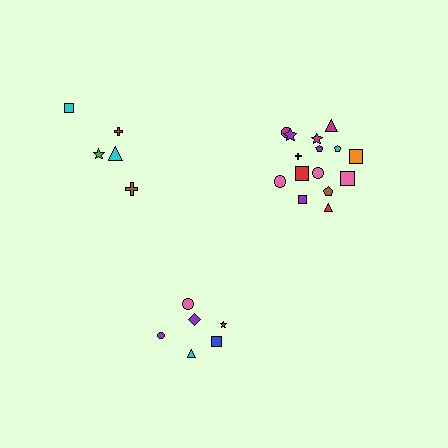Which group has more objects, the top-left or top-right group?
The top-right group.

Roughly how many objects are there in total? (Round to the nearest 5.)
Roughly 25 objects in total.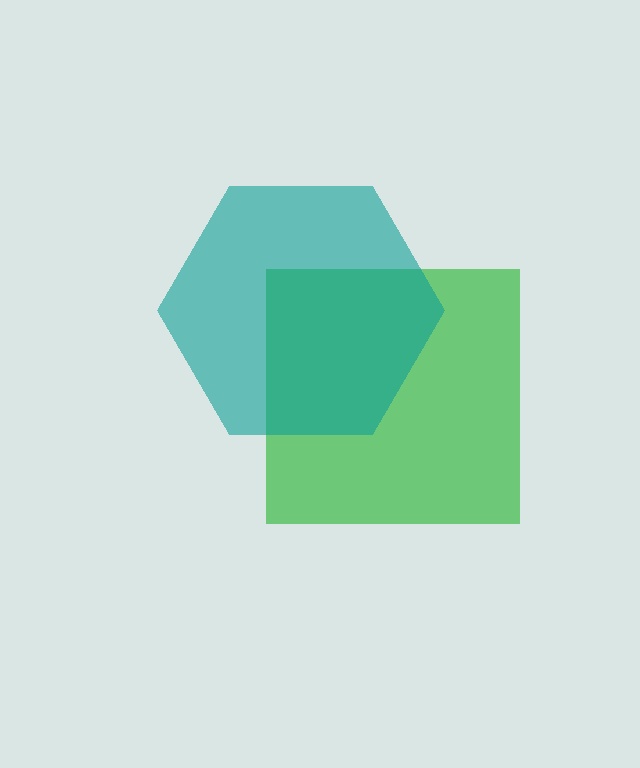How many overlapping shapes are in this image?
There are 2 overlapping shapes in the image.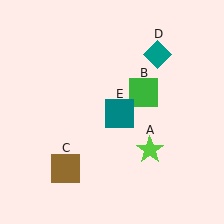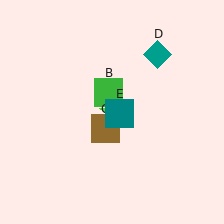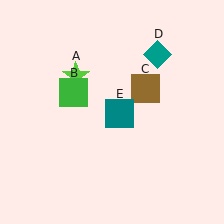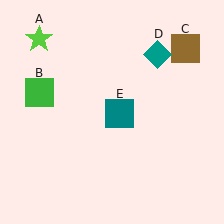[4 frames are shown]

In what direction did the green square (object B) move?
The green square (object B) moved left.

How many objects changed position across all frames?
3 objects changed position: lime star (object A), green square (object B), brown square (object C).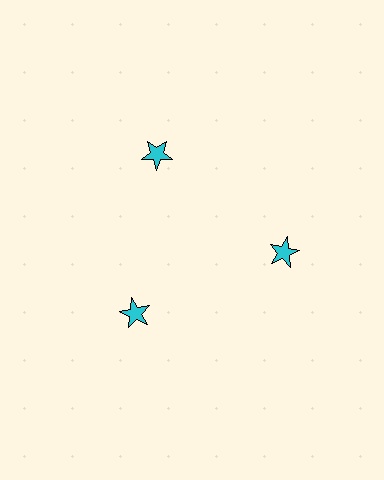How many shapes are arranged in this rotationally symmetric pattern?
There are 3 shapes, arranged in 3 groups of 1.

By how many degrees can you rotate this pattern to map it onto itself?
The pattern maps onto itself every 120 degrees of rotation.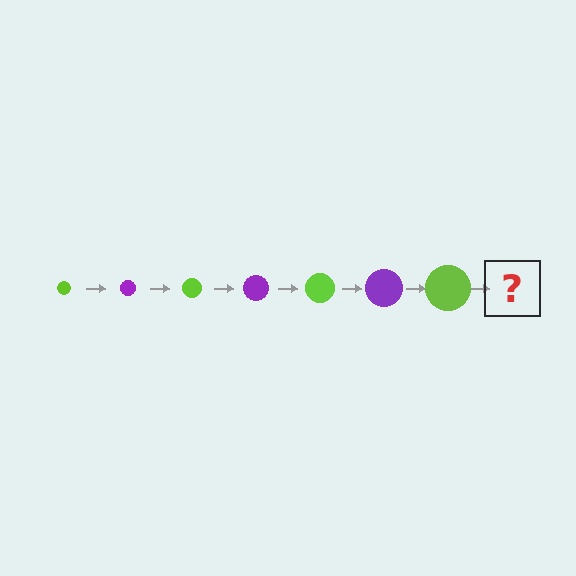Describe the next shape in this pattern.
It should be a purple circle, larger than the previous one.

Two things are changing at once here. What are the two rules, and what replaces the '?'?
The two rules are that the circle grows larger each step and the color cycles through lime and purple. The '?' should be a purple circle, larger than the previous one.